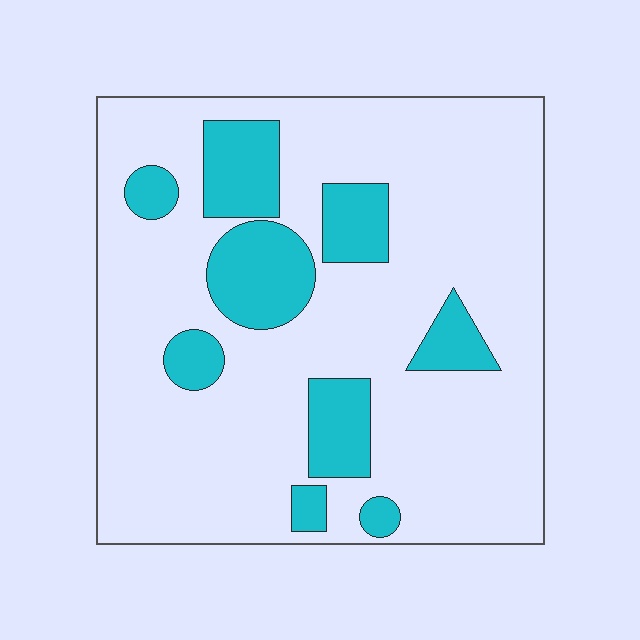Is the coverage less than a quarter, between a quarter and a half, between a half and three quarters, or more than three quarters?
Less than a quarter.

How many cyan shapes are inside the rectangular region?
9.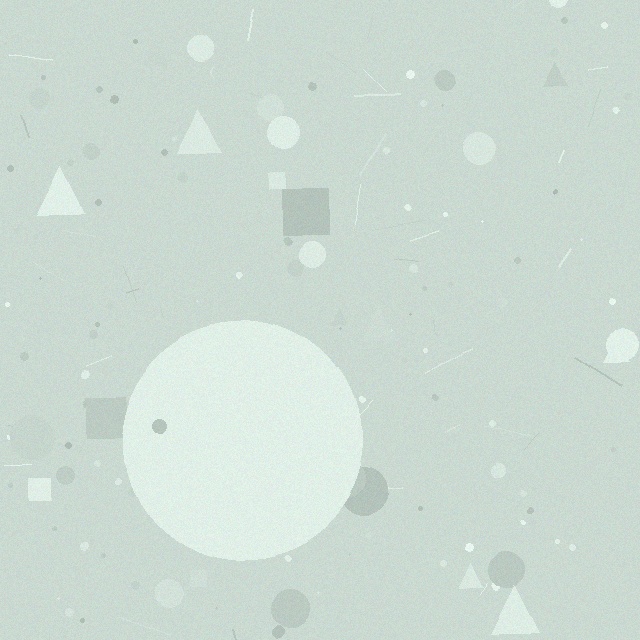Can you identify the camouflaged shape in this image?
The camouflaged shape is a circle.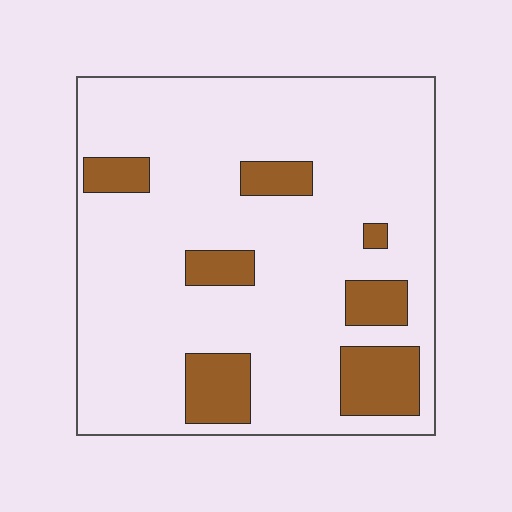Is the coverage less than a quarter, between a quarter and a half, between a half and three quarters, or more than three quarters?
Less than a quarter.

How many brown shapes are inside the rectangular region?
7.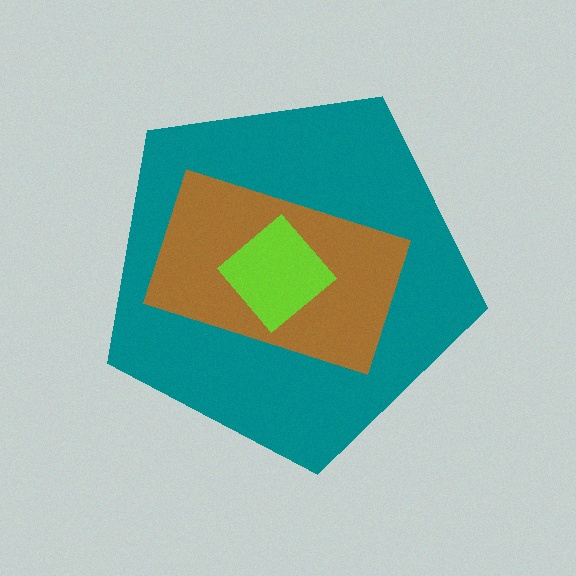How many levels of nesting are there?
3.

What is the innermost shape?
The lime diamond.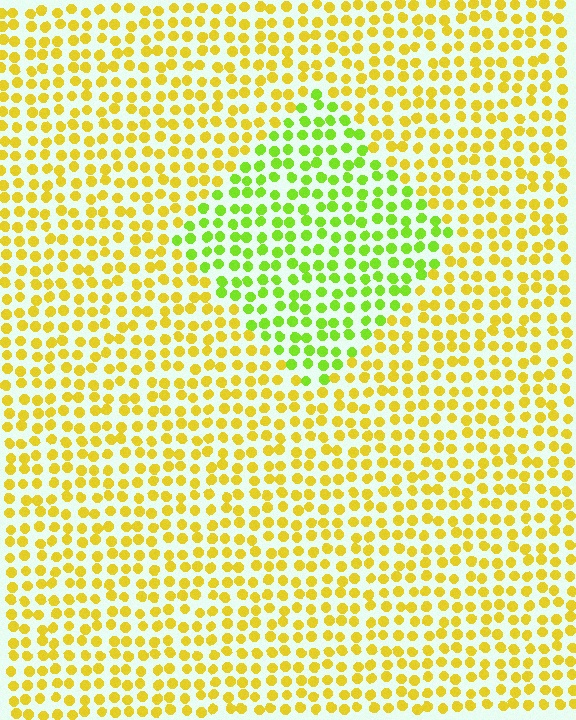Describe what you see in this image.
The image is filled with small yellow elements in a uniform arrangement. A diamond-shaped region is visible where the elements are tinted to a slightly different hue, forming a subtle color boundary.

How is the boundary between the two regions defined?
The boundary is defined purely by a slight shift in hue (about 42 degrees). Spacing, size, and orientation are identical on both sides.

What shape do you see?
I see a diamond.